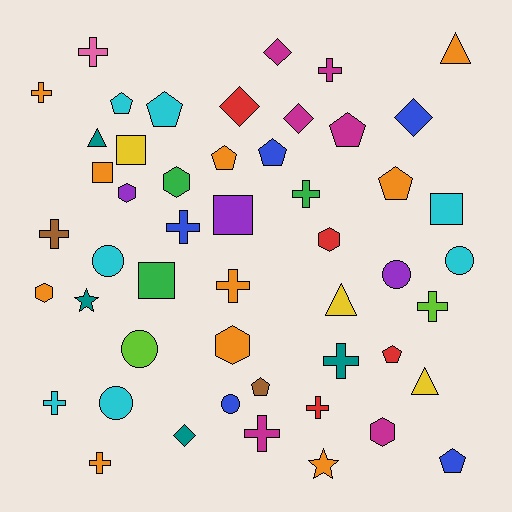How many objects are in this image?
There are 50 objects.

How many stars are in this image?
There are 2 stars.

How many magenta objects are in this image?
There are 6 magenta objects.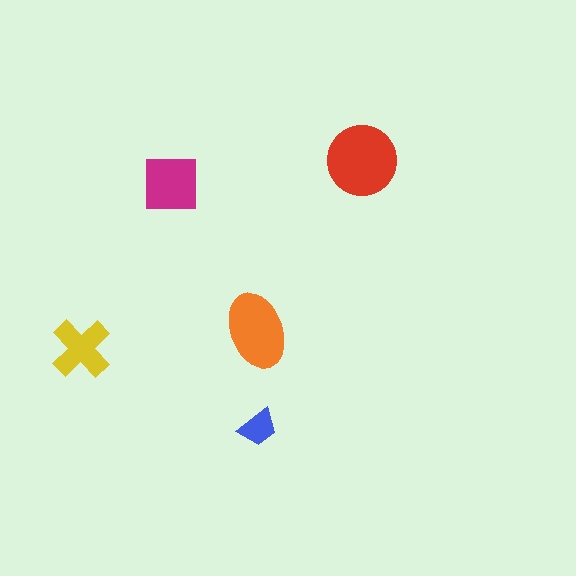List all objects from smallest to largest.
The blue trapezoid, the yellow cross, the magenta square, the orange ellipse, the red circle.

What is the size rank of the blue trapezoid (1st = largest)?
5th.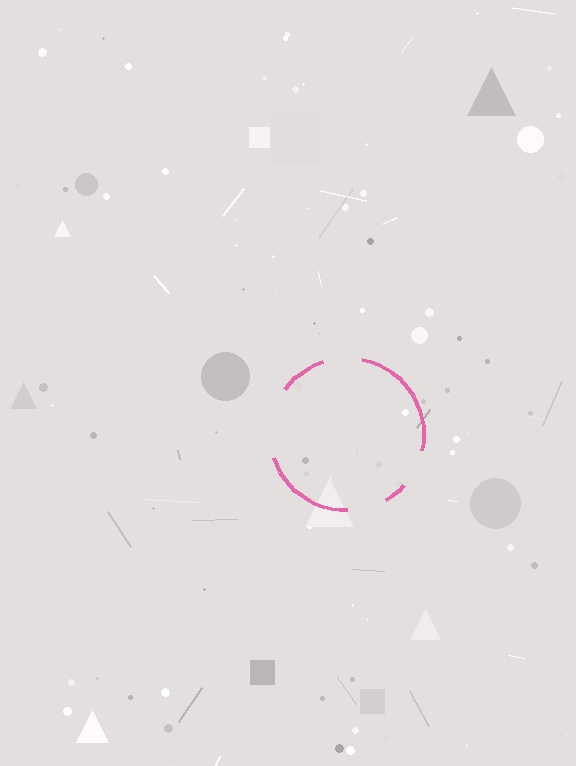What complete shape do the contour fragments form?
The contour fragments form a circle.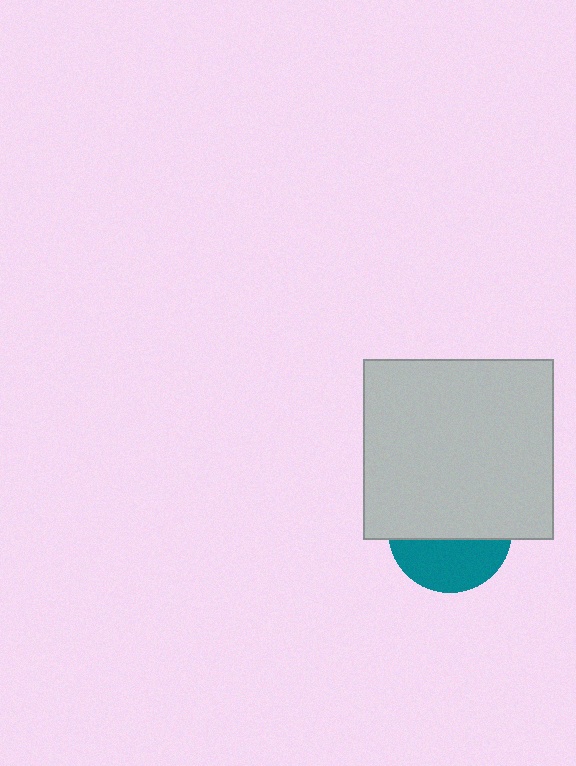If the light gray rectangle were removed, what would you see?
You would see the complete teal circle.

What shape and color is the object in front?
The object in front is a light gray rectangle.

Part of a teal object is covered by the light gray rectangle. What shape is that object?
It is a circle.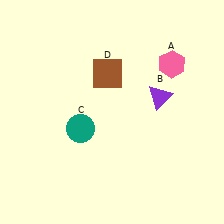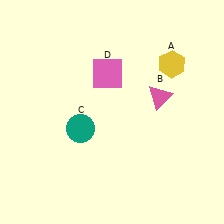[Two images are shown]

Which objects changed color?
A changed from pink to yellow. B changed from purple to pink. D changed from brown to pink.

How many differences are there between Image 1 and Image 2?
There are 3 differences between the two images.